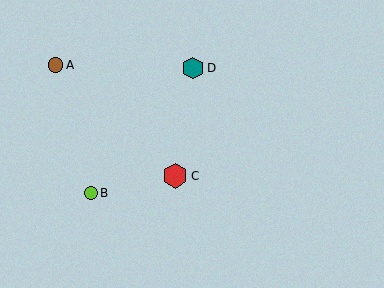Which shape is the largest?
The red hexagon (labeled C) is the largest.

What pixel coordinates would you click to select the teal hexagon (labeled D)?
Click at (193, 68) to select the teal hexagon D.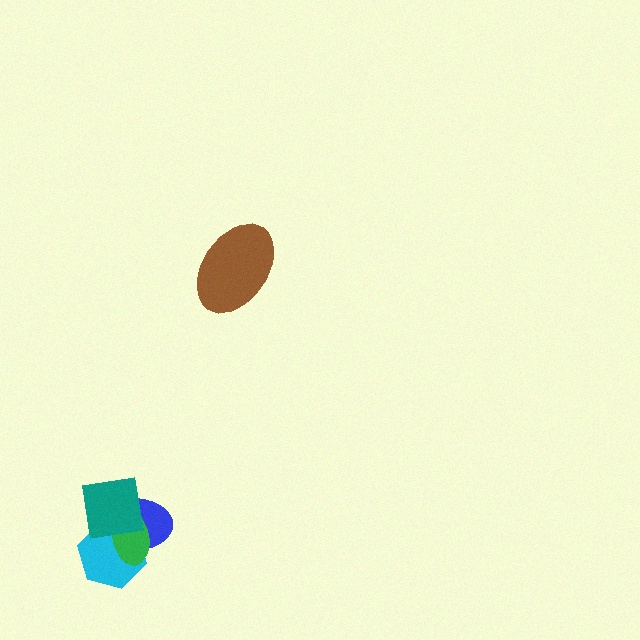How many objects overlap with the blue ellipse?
3 objects overlap with the blue ellipse.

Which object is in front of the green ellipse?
The teal square is in front of the green ellipse.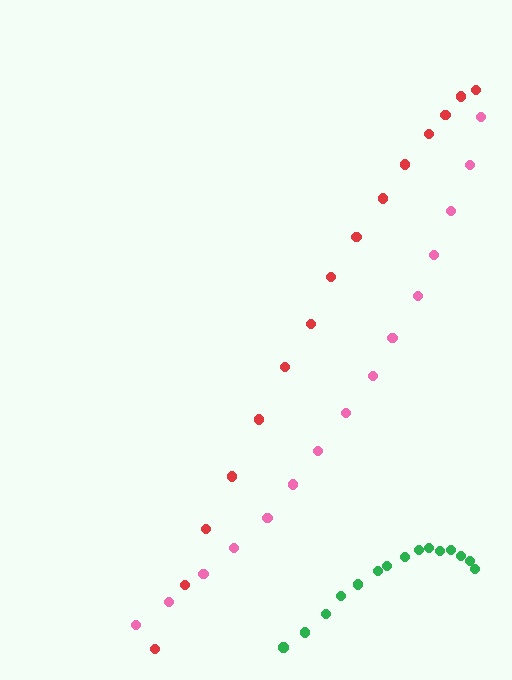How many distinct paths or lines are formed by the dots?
There are 3 distinct paths.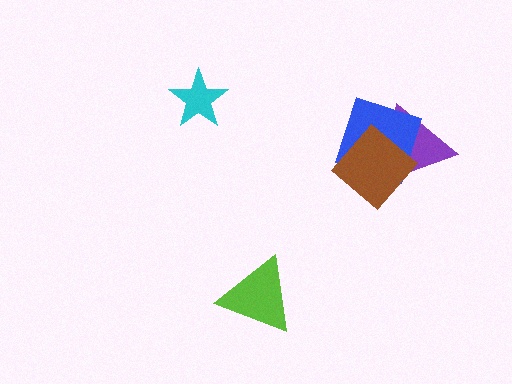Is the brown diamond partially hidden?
No, no other shape covers it.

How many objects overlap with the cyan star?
0 objects overlap with the cyan star.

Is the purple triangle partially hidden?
Yes, it is partially covered by another shape.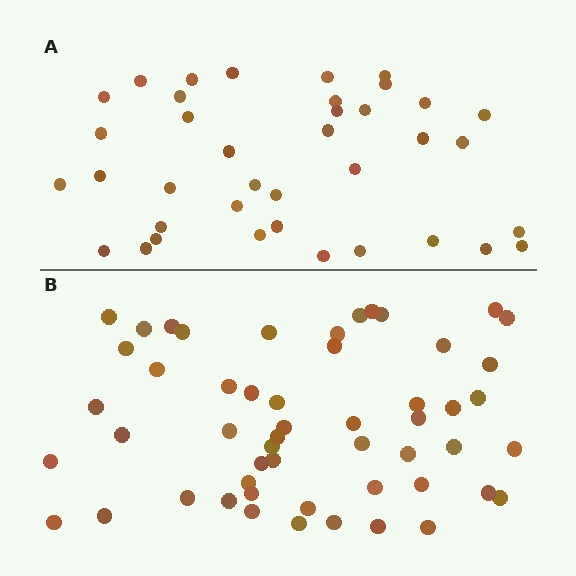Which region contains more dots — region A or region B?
Region B (the bottom region) has more dots.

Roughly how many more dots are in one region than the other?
Region B has approximately 15 more dots than region A.